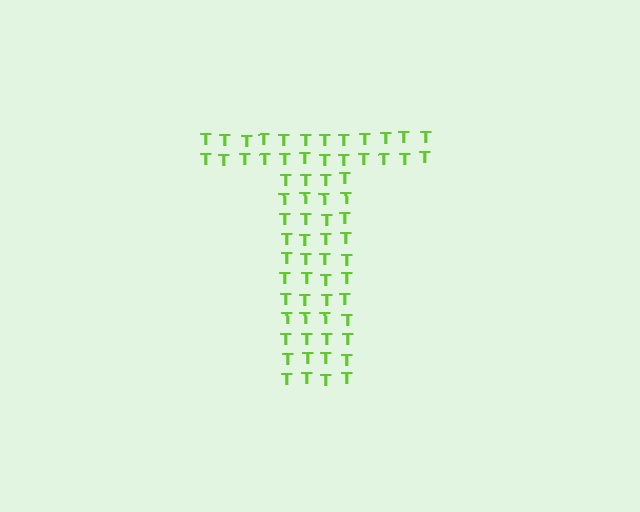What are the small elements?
The small elements are letter T's.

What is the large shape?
The large shape is the letter T.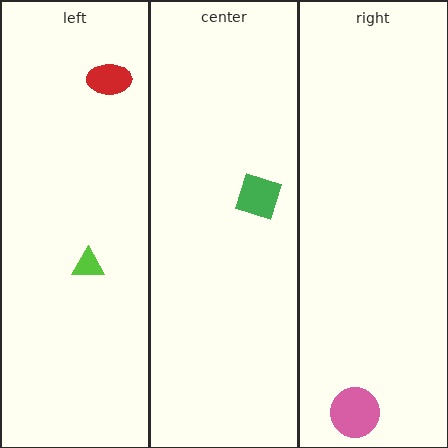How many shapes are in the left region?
2.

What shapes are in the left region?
The red ellipse, the lime triangle.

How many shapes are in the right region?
1.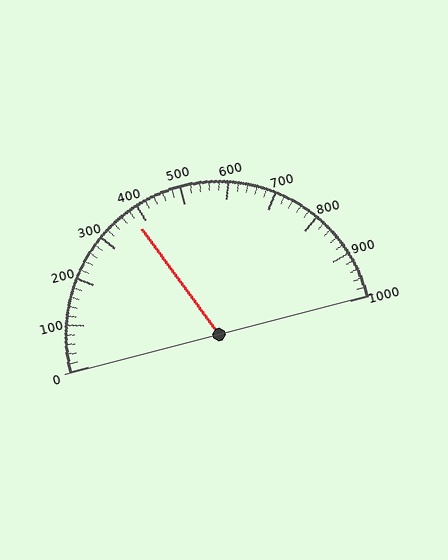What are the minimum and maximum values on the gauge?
The gauge ranges from 0 to 1000.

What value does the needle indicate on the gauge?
The needle indicates approximately 380.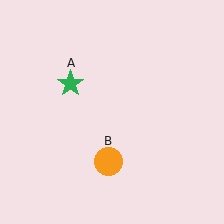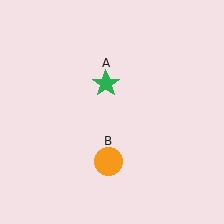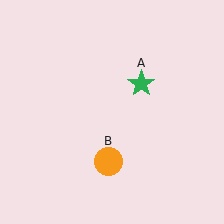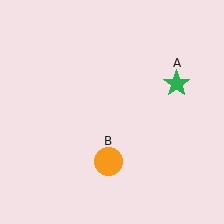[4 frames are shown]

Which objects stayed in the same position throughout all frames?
Orange circle (object B) remained stationary.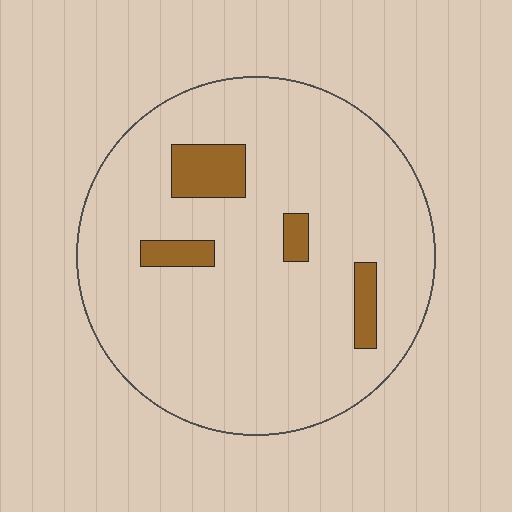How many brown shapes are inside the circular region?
4.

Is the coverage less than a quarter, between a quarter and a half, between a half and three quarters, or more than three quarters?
Less than a quarter.